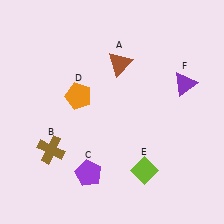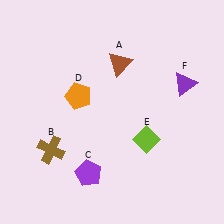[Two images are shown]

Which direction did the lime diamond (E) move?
The lime diamond (E) moved up.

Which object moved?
The lime diamond (E) moved up.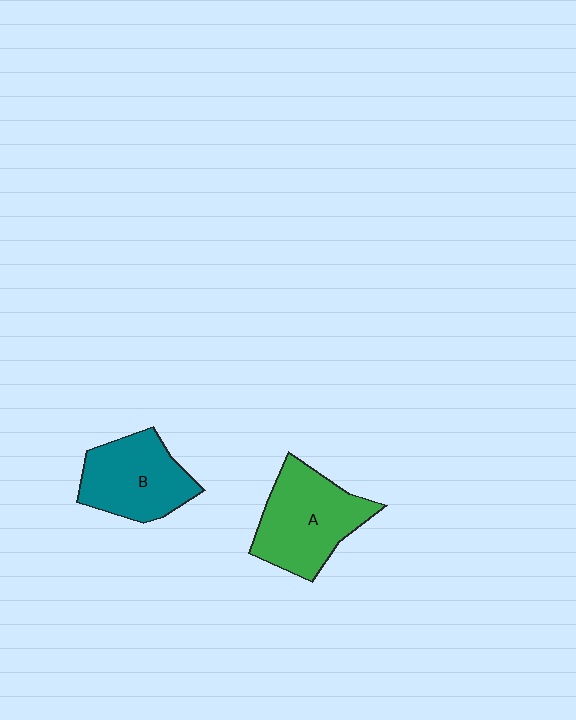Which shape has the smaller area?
Shape B (teal).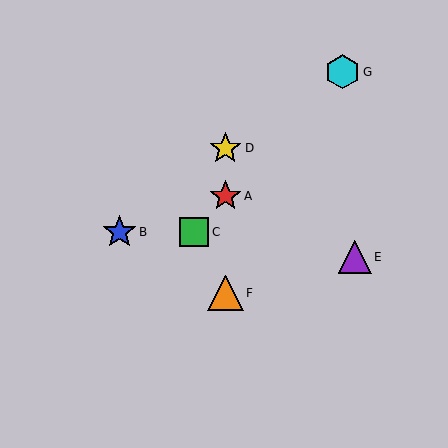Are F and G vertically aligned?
No, F is at x≈225 and G is at x≈342.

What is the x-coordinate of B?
Object B is at x≈120.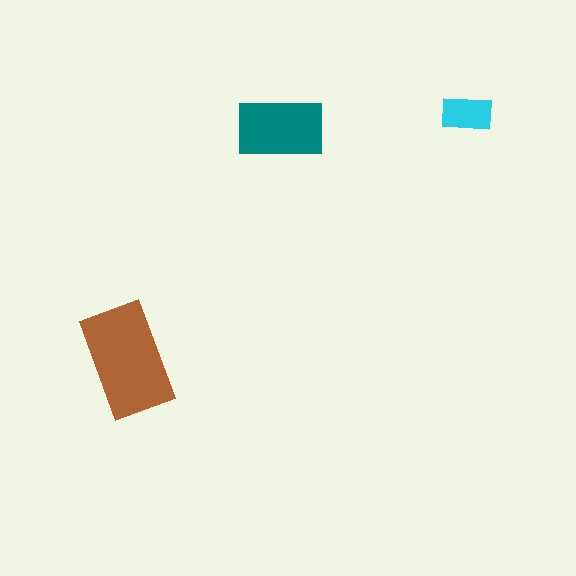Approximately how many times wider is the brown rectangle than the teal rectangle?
About 1.5 times wider.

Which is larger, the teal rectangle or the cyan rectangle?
The teal one.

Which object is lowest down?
The brown rectangle is bottommost.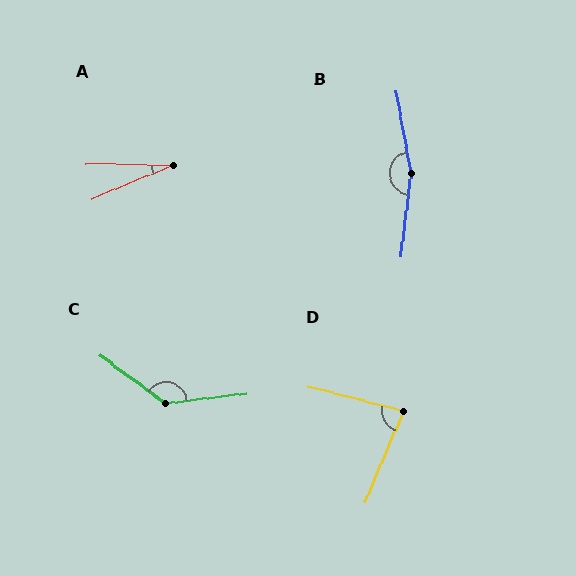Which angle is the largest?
B, at approximately 163 degrees.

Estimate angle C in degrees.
Approximately 136 degrees.